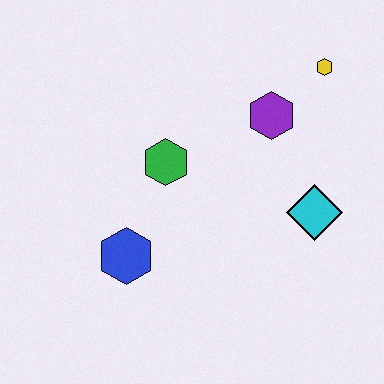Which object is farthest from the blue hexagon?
The yellow hexagon is farthest from the blue hexagon.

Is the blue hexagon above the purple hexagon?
No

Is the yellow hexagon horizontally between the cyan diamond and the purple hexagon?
No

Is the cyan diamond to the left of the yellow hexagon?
Yes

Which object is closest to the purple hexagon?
The yellow hexagon is closest to the purple hexagon.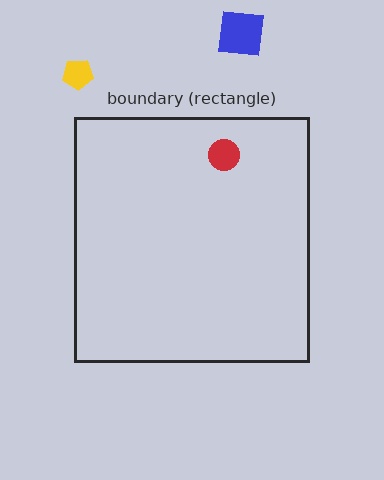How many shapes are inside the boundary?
1 inside, 2 outside.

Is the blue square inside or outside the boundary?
Outside.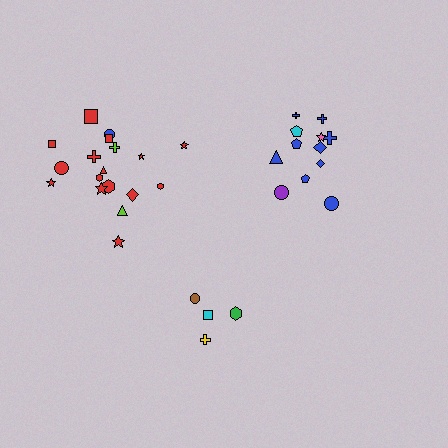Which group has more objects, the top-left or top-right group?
The top-left group.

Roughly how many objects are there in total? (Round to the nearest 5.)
Roughly 35 objects in total.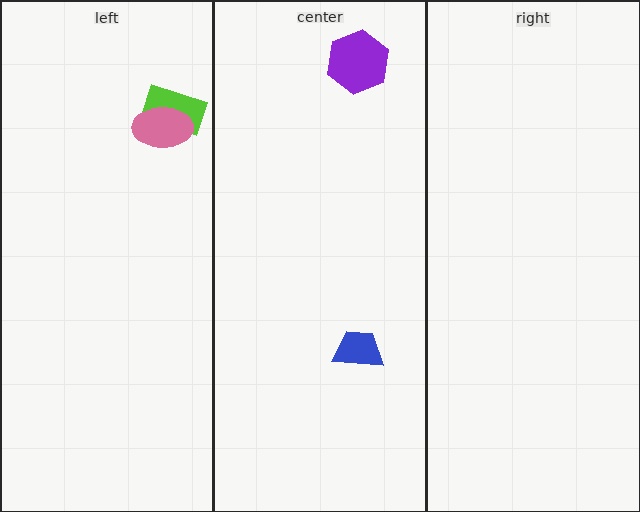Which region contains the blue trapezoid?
The center region.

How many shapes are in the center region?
2.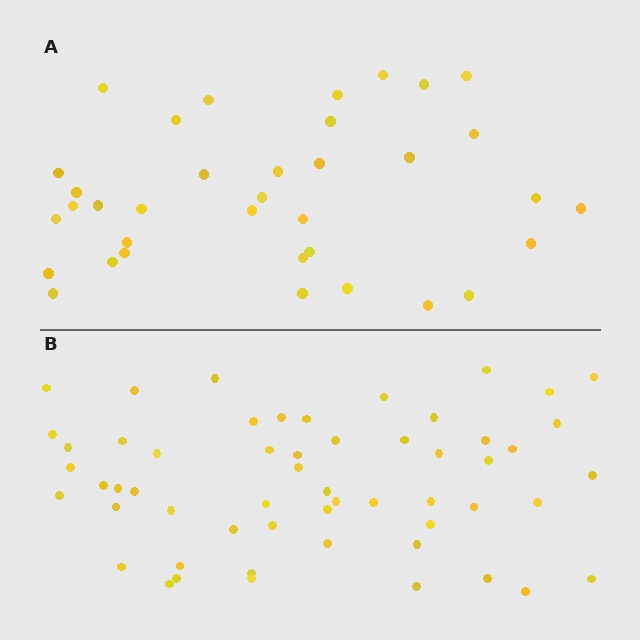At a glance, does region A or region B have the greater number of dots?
Region B (the bottom region) has more dots.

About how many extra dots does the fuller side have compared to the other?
Region B has approximately 20 more dots than region A.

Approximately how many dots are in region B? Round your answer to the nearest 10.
About 60 dots. (The exact count is 56, which rounds to 60.)